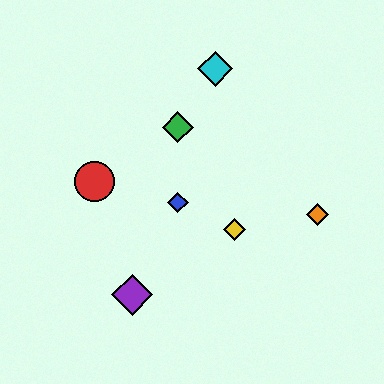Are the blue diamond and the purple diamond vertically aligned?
No, the blue diamond is at x≈178 and the purple diamond is at x≈132.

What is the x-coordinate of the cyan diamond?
The cyan diamond is at x≈215.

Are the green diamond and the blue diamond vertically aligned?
Yes, both are at x≈178.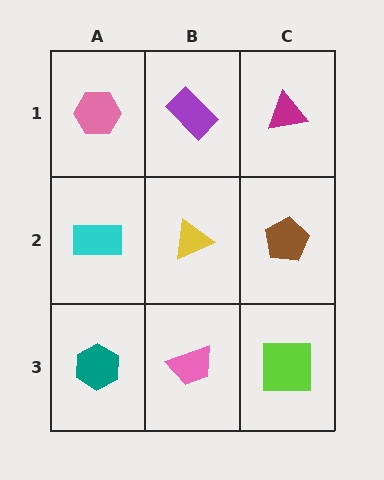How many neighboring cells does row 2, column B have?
4.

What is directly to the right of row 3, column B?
A lime square.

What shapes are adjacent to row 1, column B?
A yellow triangle (row 2, column B), a pink hexagon (row 1, column A), a magenta triangle (row 1, column C).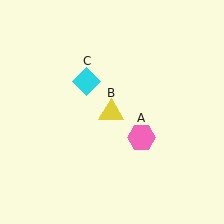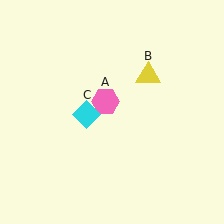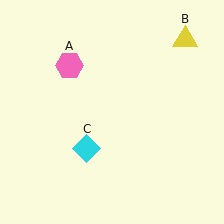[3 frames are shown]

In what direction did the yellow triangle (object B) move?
The yellow triangle (object B) moved up and to the right.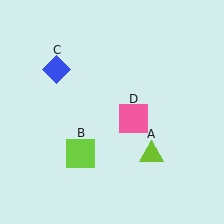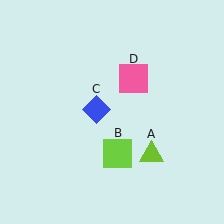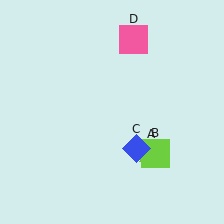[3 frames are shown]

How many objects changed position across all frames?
3 objects changed position: lime square (object B), blue diamond (object C), pink square (object D).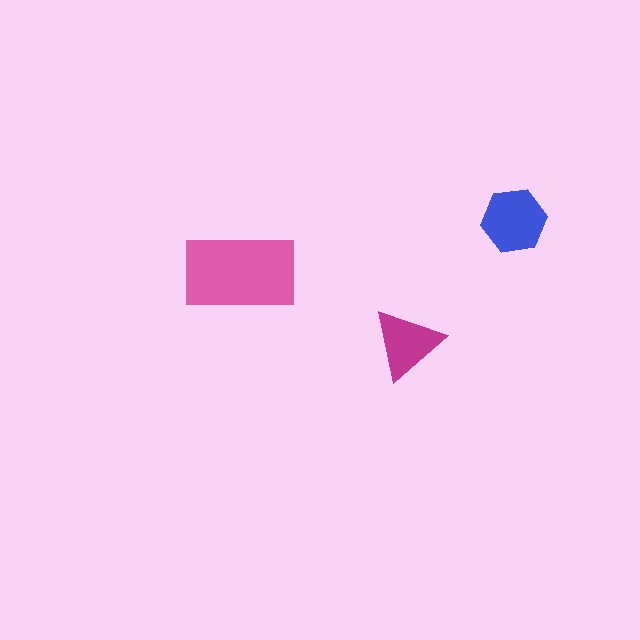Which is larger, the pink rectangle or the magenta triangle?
The pink rectangle.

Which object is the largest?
The pink rectangle.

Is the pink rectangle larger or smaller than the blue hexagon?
Larger.